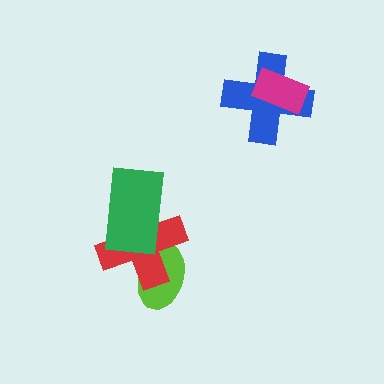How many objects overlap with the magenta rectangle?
1 object overlaps with the magenta rectangle.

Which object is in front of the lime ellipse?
The red cross is in front of the lime ellipse.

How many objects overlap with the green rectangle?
1 object overlaps with the green rectangle.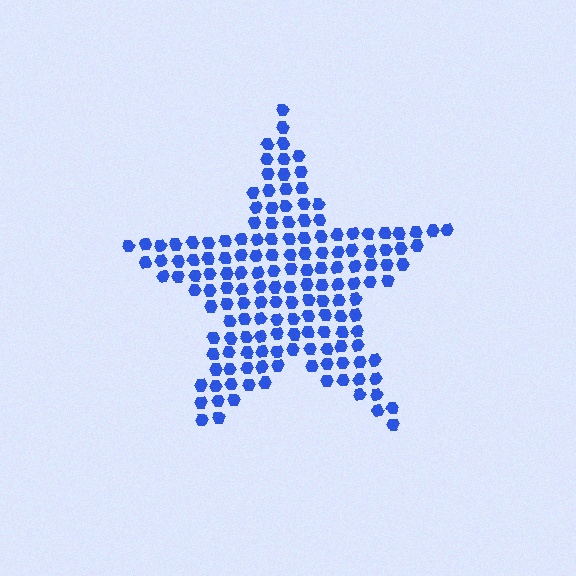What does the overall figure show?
The overall figure shows a star.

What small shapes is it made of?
It is made of small hexagons.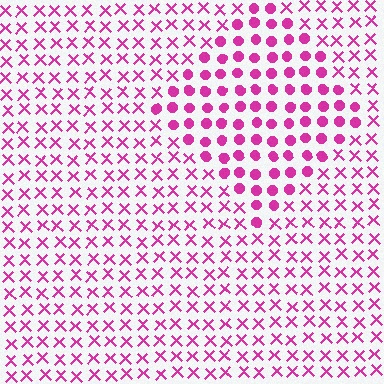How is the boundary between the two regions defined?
The boundary is defined by a change in element shape: circles inside vs. X marks outside. All elements share the same color and spacing.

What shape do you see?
I see a diamond.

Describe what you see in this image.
The image is filled with small magenta elements arranged in a uniform grid. A diamond-shaped region contains circles, while the surrounding area contains X marks. The boundary is defined purely by the change in element shape.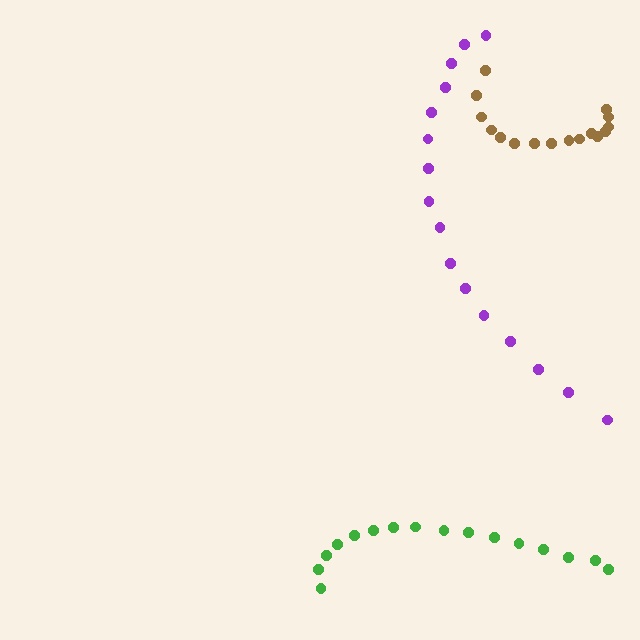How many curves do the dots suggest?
There are 3 distinct paths.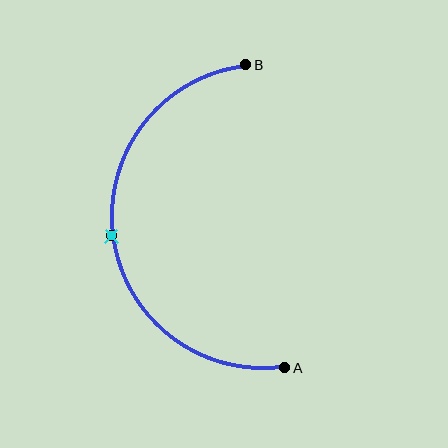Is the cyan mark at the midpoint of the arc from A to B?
Yes. The cyan mark lies on the arc at equal arc-length from both A and B — it is the arc midpoint.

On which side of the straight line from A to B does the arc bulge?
The arc bulges to the left of the straight line connecting A and B.